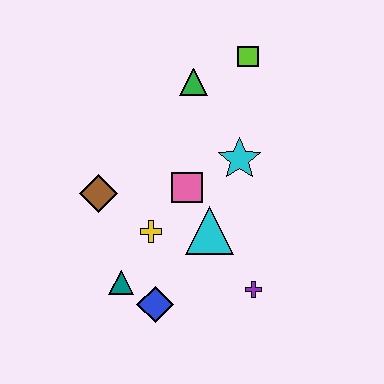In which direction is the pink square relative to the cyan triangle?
The pink square is above the cyan triangle.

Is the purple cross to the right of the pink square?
Yes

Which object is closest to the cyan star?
The pink square is closest to the cyan star.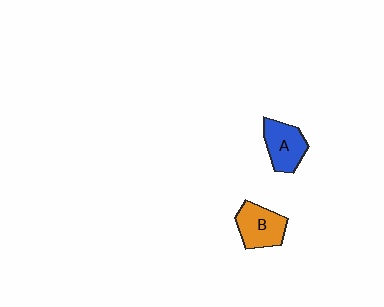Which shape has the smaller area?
Shape A (blue).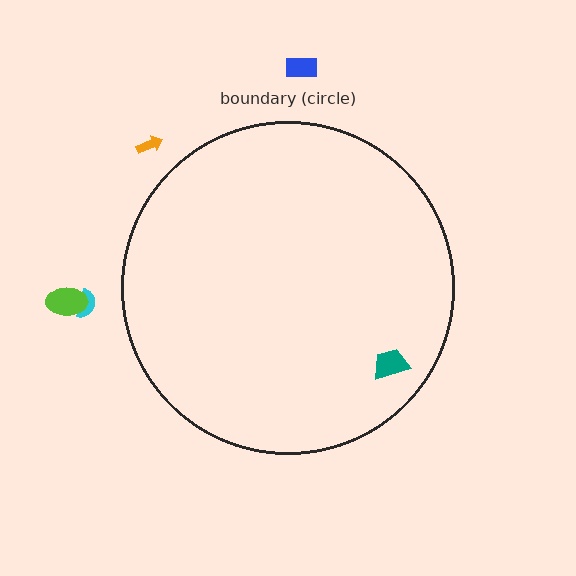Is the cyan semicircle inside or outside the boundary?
Outside.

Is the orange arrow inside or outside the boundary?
Outside.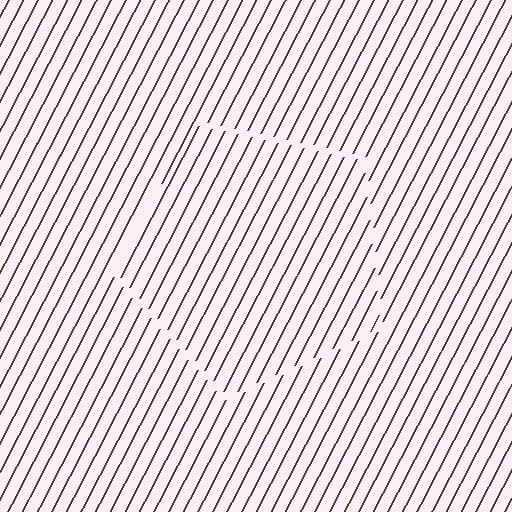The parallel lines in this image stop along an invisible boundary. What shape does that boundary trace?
An illusory pentagon. The interior of the shape contains the same grating, shifted by half a period — the contour is defined by the phase discontinuity where line-ends from the inner and outer gratings abut.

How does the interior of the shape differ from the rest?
The interior of the shape contains the same grating, shifted by half a period — the contour is defined by the phase discontinuity where line-ends from the inner and outer gratings abut.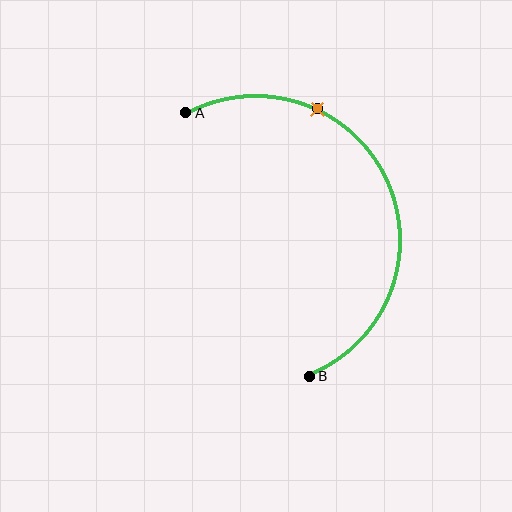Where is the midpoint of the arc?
The arc midpoint is the point on the curve farthest from the straight line joining A and B. It sits to the right of that line.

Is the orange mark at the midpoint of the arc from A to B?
No. The orange mark lies on the arc but is closer to endpoint A. The arc midpoint would be at the point on the curve equidistant along the arc from both A and B.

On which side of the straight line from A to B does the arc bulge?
The arc bulges to the right of the straight line connecting A and B.